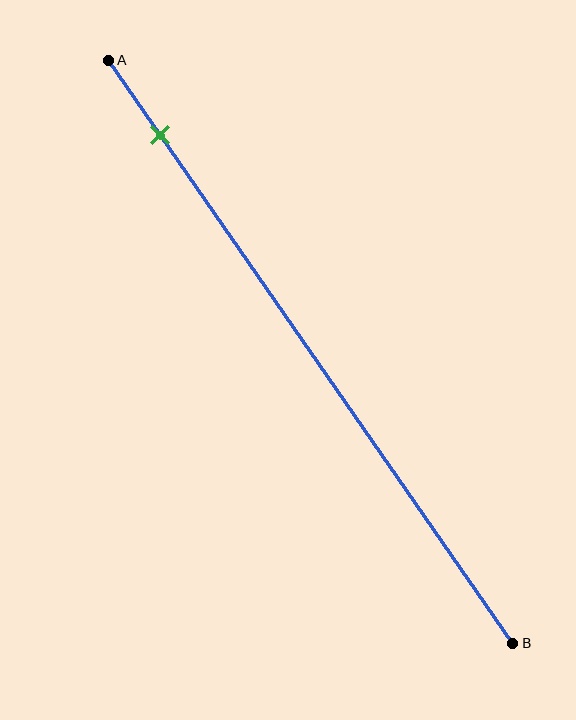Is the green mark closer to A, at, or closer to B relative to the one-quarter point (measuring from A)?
The green mark is closer to point A than the one-quarter point of segment AB.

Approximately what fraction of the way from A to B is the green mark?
The green mark is approximately 15% of the way from A to B.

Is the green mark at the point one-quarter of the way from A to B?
No, the mark is at about 15% from A, not at the 25% one-quarter point.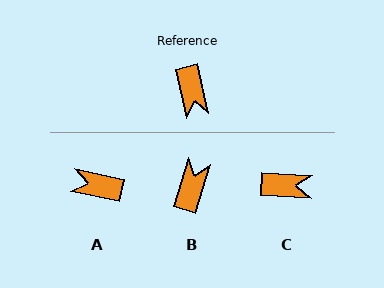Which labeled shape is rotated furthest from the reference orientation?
B, about 151 degrees away.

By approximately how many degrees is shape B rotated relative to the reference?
Approximately 151 degrees counter-clockwise.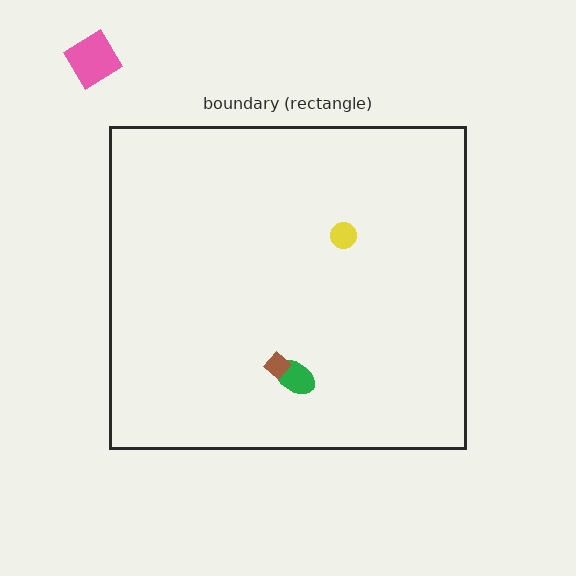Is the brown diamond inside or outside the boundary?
Inside.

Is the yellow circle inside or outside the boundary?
Inside.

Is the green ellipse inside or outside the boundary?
Inside.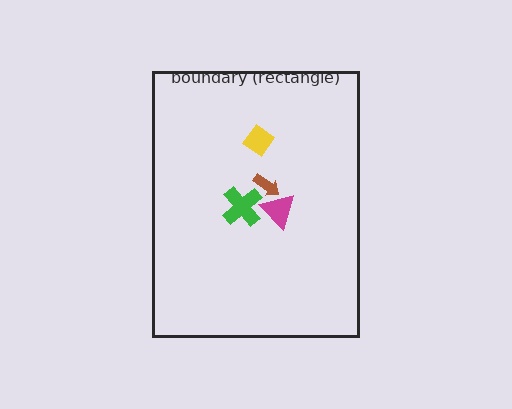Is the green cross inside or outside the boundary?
Inside.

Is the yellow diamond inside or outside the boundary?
Inside.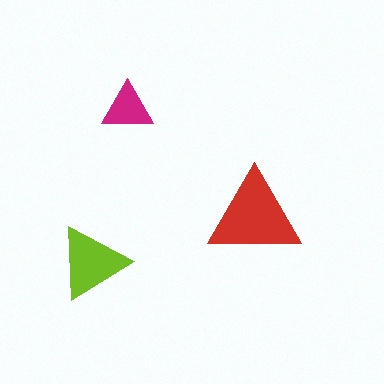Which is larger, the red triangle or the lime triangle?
The red one.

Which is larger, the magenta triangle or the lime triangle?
The lime one.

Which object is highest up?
The magenta triangle is topmost.